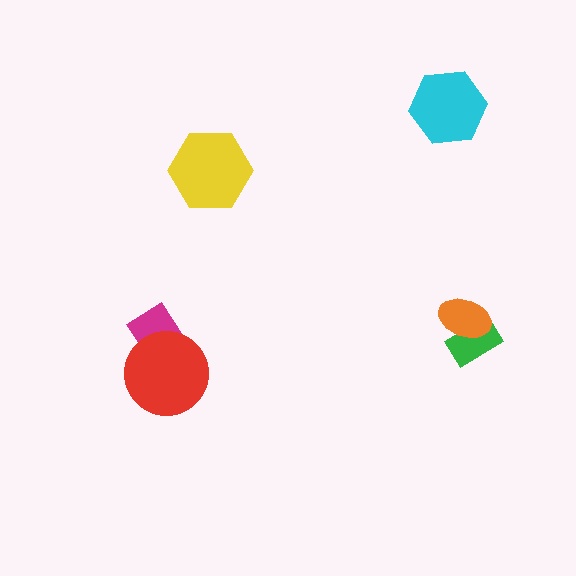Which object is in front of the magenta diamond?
The red circle is in front of the magenta diamond.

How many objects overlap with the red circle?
1 object overlaps with the red circle.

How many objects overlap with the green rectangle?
1 object overlaps with the green rectangle.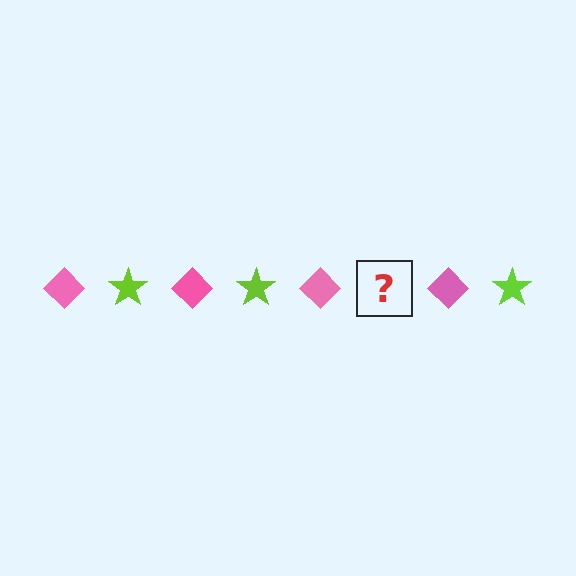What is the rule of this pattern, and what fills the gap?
The rule is that the pattern alternates between pink diamond and lime star. The gap should be filled with a lime star.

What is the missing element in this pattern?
The missing element is a lime star.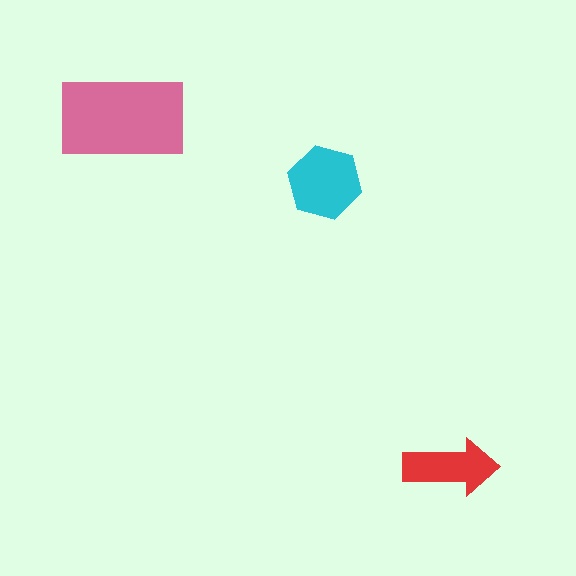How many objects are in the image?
There are 3 objects in the image.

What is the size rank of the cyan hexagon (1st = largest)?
2nd.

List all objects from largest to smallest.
The pink rectangle, the cyan hexagon, the red arrow.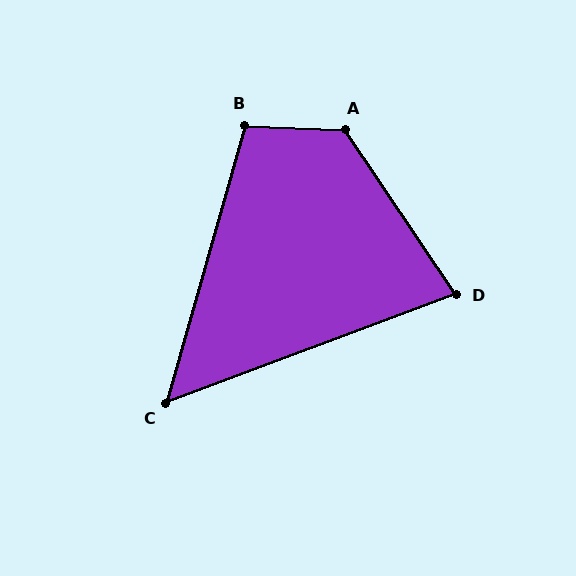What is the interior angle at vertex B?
Approximately 103 degrees (obtuse).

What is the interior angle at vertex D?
Approximately 77 degrees (acute).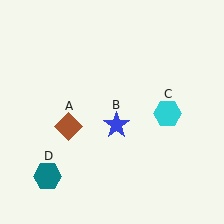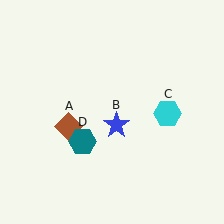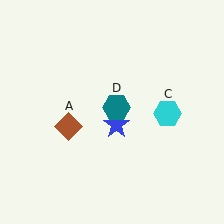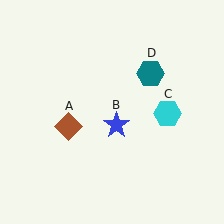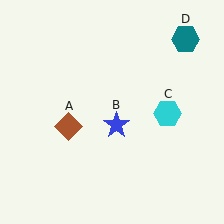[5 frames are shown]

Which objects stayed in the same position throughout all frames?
Brown diamond (object A) and blue star (object B) and cyan hexagon (object C) remained stationary.